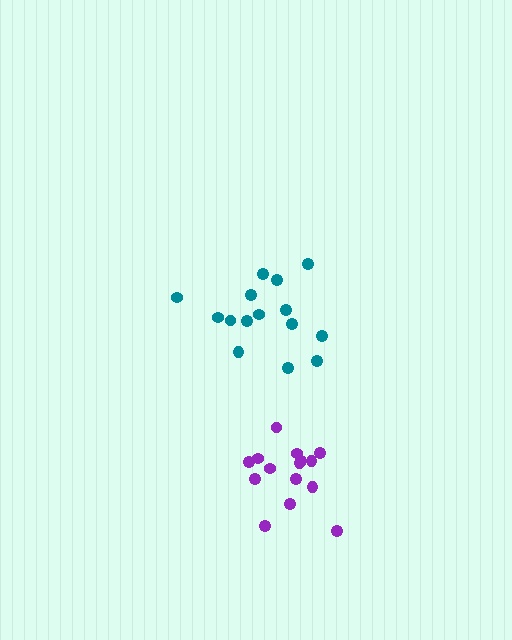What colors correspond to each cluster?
The clusters are colored: purple, teal.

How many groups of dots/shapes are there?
There are 2 groups.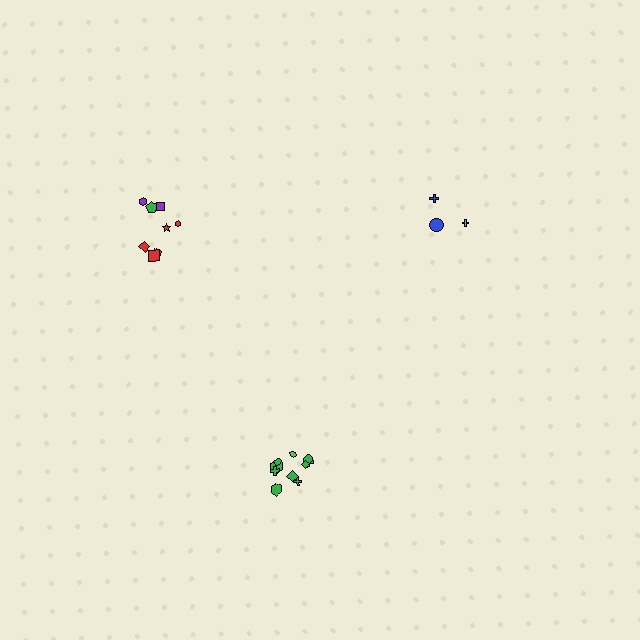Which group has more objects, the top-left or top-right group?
The top-left group.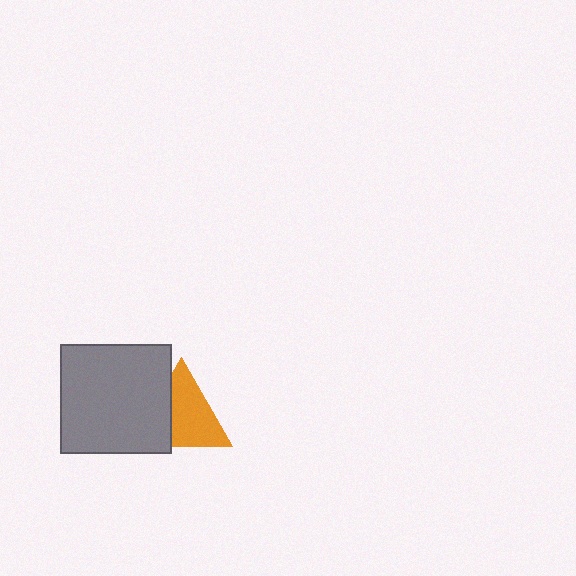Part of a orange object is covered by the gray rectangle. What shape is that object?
It is a triangle.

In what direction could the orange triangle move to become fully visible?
The orange triangle could move right. That would shift it out from behind the gray rectangle entirely.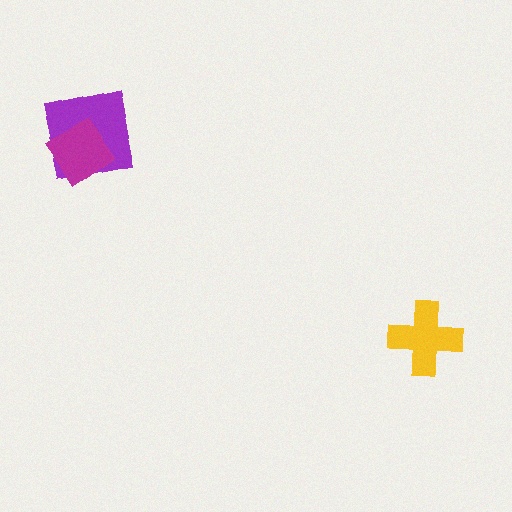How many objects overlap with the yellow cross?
0 objects overlap with the yellow cross.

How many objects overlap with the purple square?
1 object overlaps with the purple square.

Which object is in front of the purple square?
The magenta diamond is in front of the purple square.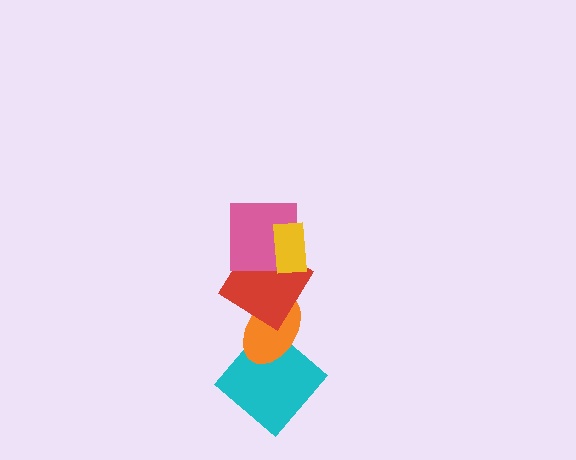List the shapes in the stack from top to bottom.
From top to bottom: the yellow rectangle, the pink square, the red diamond, the orange ellipse, the cyan diamond.